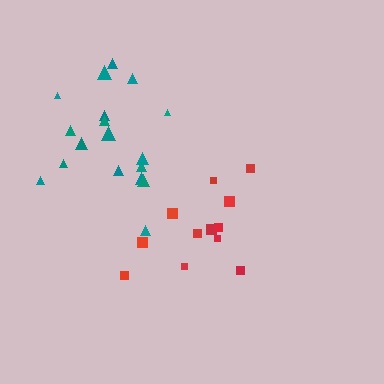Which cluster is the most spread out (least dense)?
Red.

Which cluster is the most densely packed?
Teal.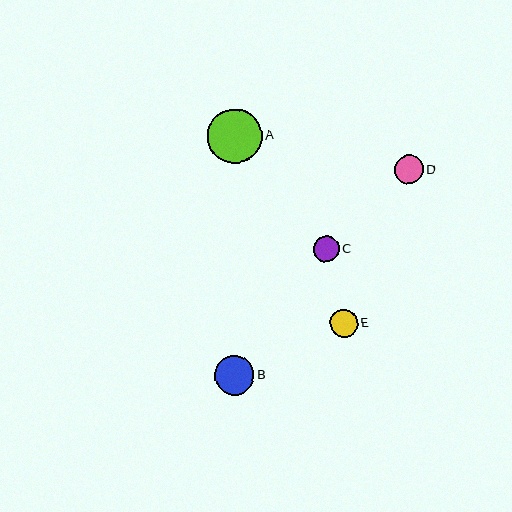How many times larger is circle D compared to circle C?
Circle D is approximately 1.1 times the size of circle C.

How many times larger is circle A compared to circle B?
Circle A is approximately 1.4 times the size of circle B.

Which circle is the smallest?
Circle C is the smallest with a size of approximately 26 pixels.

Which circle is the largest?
Circle A is the largest with a size of approximately 55 pixels.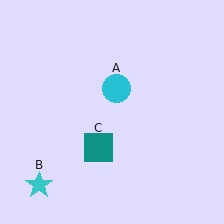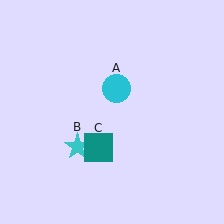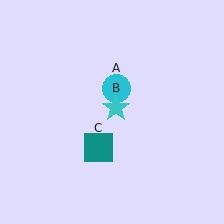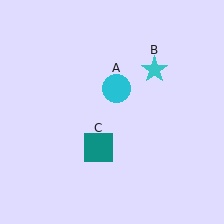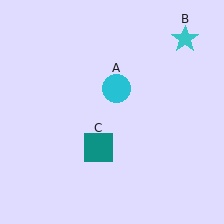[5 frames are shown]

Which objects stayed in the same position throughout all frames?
Cyan circle (object A) and teal square (object C) remained stationary.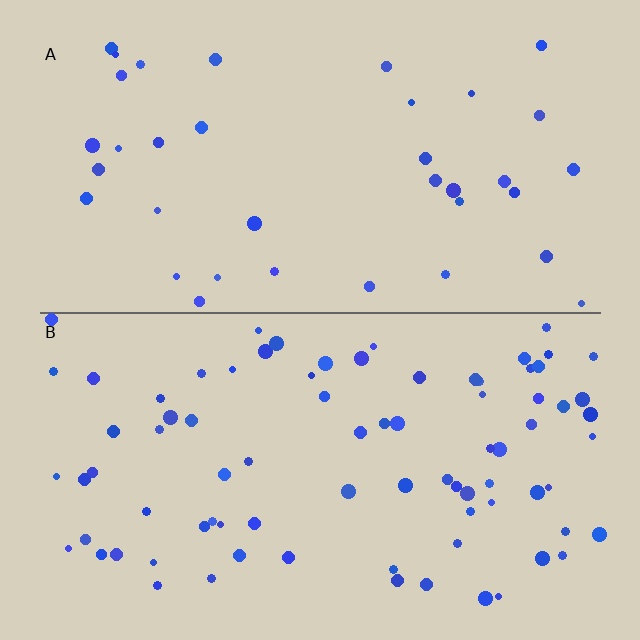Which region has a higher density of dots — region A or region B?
B (the bottom).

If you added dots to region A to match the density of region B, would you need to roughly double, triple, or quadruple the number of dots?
Approximately double.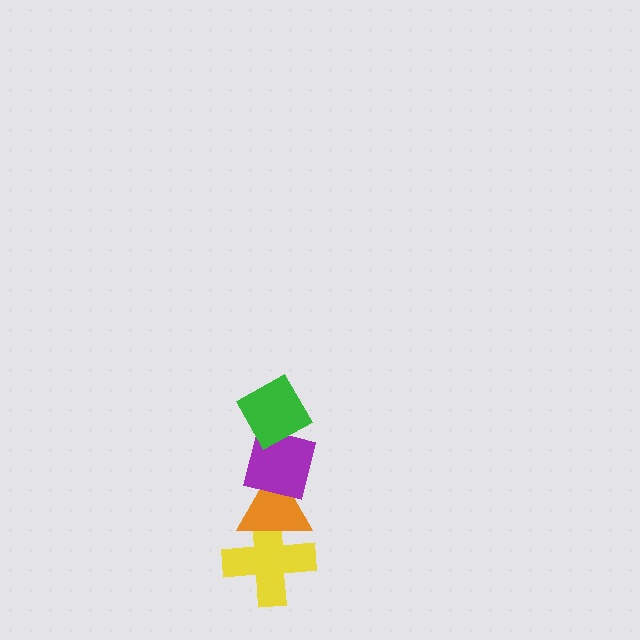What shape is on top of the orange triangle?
The purple square is on top of the orange triangle.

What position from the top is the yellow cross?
The yellow cross is 4th from the top.